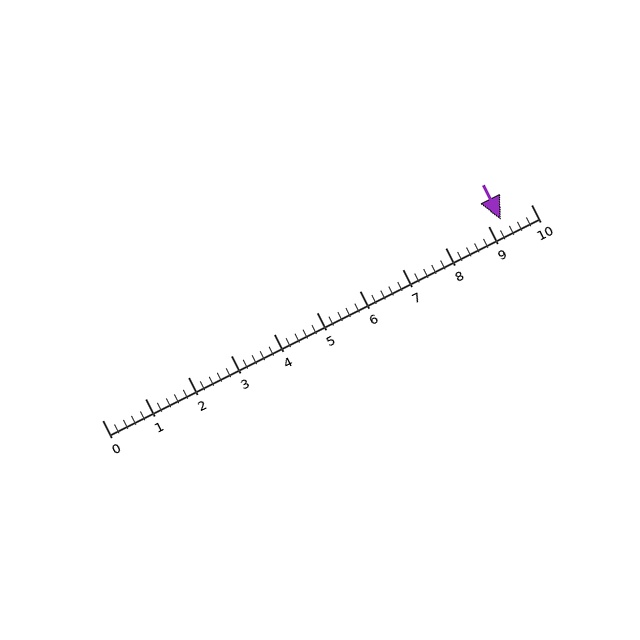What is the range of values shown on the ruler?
The ruler shows values from 0 to 10.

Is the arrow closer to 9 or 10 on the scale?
The arrow is closer to 9.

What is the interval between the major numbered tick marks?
The major tick marks are spaced 1 units apart.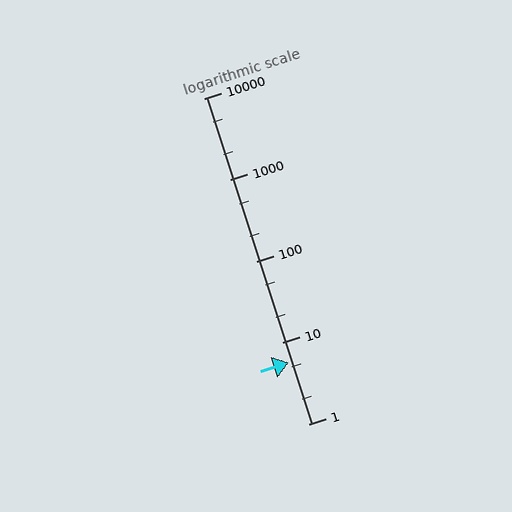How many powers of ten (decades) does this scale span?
The scale spans 4 decades, from 1 to 10000.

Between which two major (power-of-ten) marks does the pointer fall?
The pointer is between 1 and 10.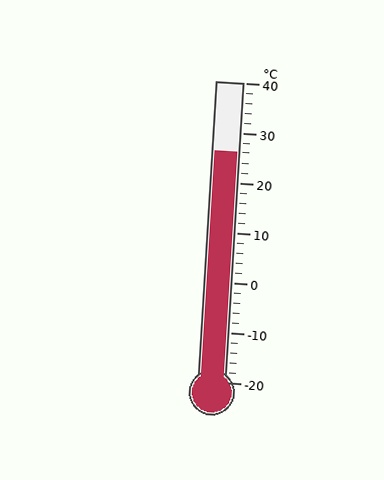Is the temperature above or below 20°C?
The temperature is above 20°C.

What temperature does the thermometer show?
The thermometer shows approximately 26°C.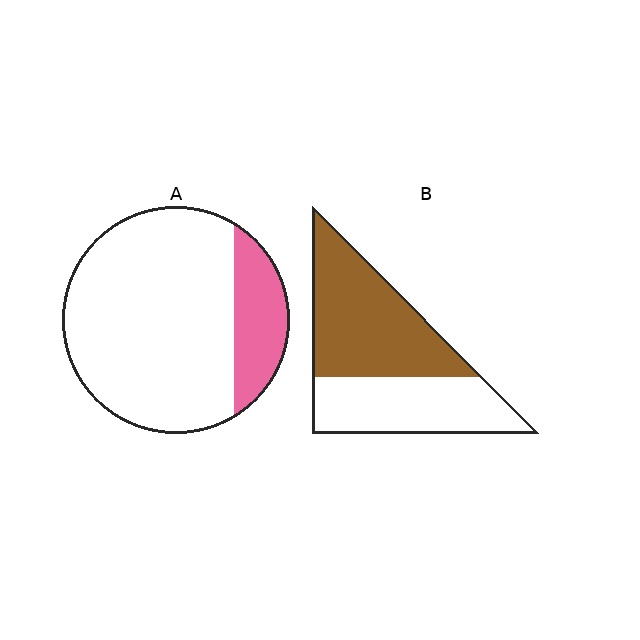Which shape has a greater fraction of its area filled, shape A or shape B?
Shape B.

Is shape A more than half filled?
No.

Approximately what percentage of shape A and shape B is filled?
A is approximately 20% and B is approximately 55%.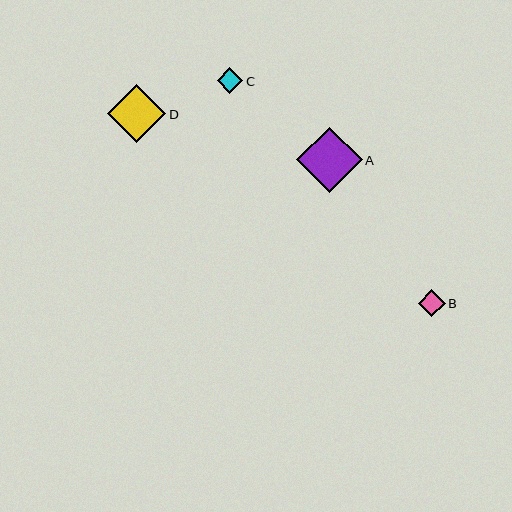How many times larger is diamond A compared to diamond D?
Diamond A is approximately 1.1 times the size of diamond D.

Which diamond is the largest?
Diamond A is the largest with a size of approximately 66 pixels.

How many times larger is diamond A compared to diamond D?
Diamond A is approximately 1.1 times the size of diamond D.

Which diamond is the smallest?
Diamond C is the smallest with a size of approximately 26 pixels.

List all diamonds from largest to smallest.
From largest to smallest: A, D, B, C.